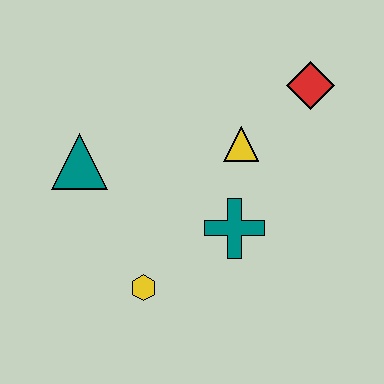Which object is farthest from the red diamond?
The yellow hexagon is farthest from the red diamond.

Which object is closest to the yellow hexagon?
The teal cross is closest to the yellow hexagon.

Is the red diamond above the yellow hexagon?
Yes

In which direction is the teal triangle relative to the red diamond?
The teal triangle is to the left of the red diamond.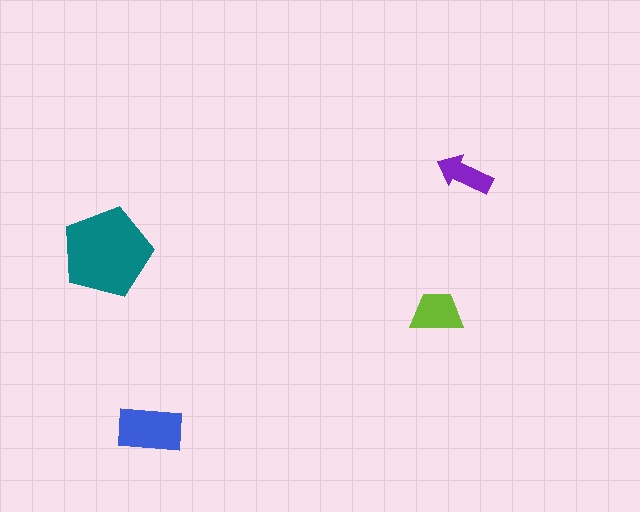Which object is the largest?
The teal pentagon.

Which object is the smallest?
The purple arrow.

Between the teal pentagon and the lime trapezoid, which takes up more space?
The teal pentagon.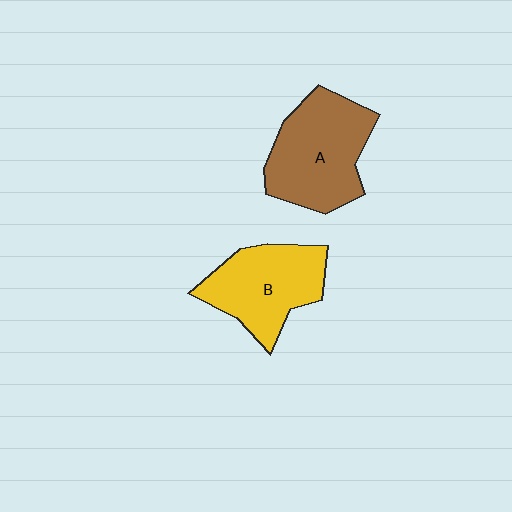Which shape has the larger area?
Shape A (brown).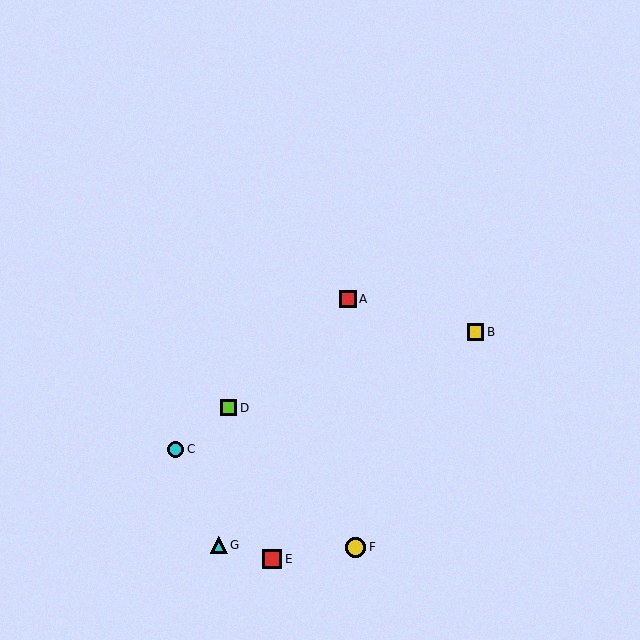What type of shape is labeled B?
Shape B is a yellow square.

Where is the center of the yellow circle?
The center of the yellow circle is at (356, 547).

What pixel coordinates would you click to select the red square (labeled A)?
Click at (348, 299) to select the red square A.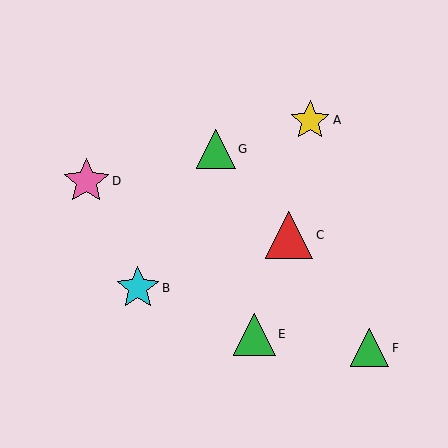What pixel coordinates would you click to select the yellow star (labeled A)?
Click at (310, 120) to select the yellow star A.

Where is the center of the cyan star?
The center of the cyan star is at (138, 288).